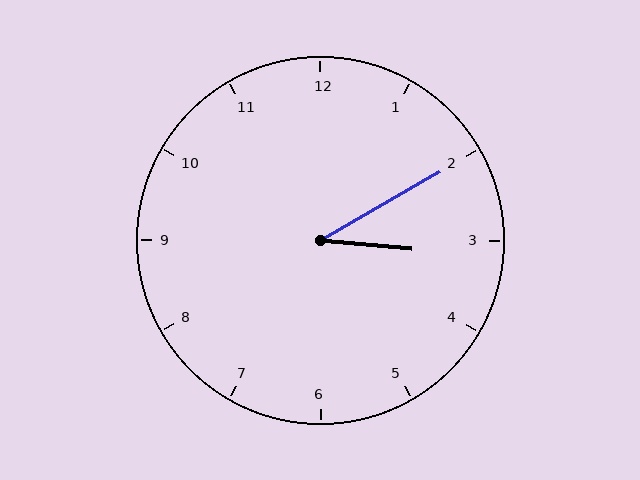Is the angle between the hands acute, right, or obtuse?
It is acute.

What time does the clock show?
3:10.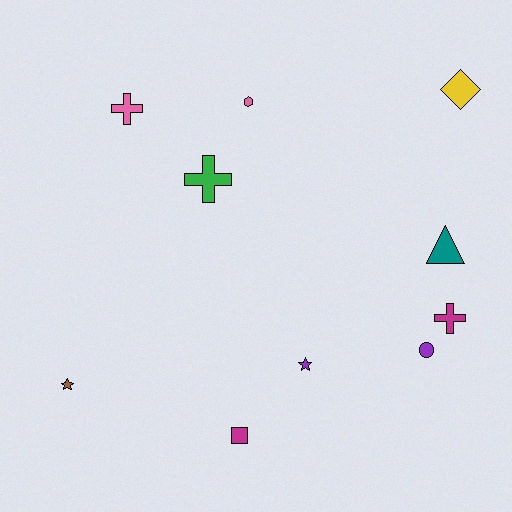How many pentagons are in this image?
There are no pentagons.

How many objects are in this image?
There are 10 objects.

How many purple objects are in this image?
There are 2 purple objects.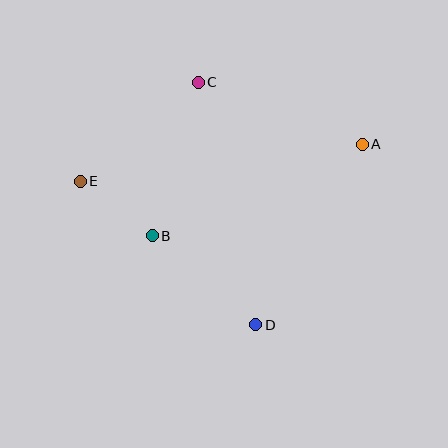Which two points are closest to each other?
Points B and E are closest to each other.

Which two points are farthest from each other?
Points A and E are farthest from each other.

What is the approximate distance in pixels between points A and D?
The distance between A and D is approximately 210 pixels.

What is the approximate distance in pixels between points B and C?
The distance between B and C is approximately 160 pixels.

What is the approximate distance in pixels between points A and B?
The distance between A and B is approximately 229 pixels.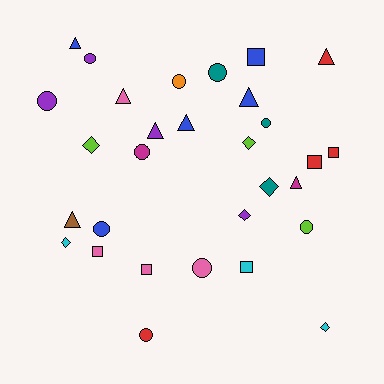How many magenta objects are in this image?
There are 2 magenta objects.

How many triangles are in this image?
There are 8 triangles.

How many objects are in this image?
There are 30 objects.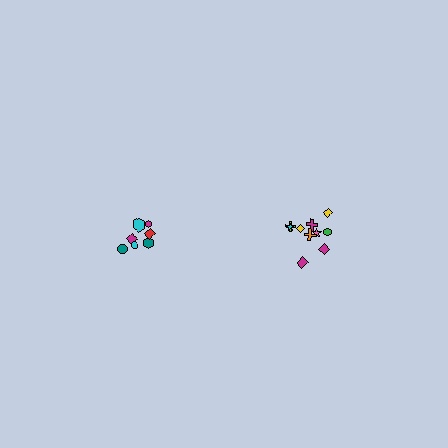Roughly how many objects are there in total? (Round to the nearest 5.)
Roughly 15 objects in total.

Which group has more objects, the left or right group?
The right group.